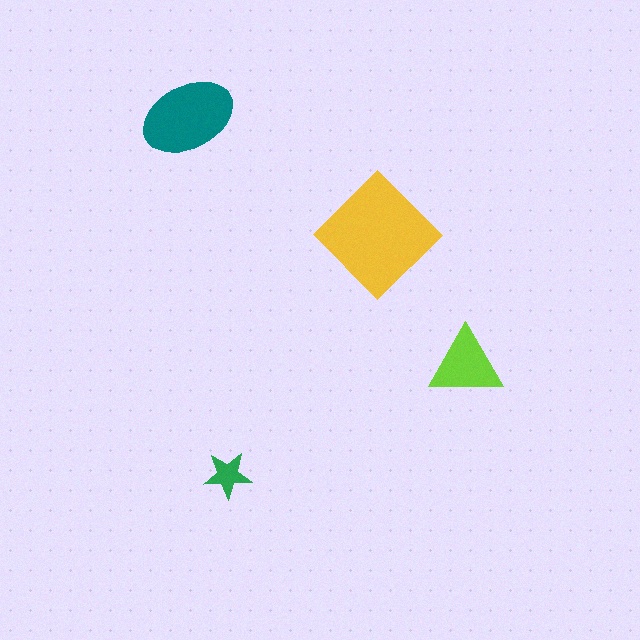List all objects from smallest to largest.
The green star, the lime triangle, the teal ellipse, the yellow diamond.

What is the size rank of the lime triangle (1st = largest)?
3rd.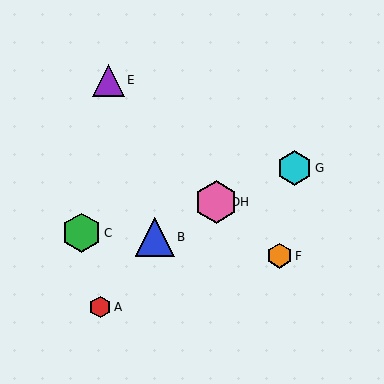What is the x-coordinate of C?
Object C is at x≈82.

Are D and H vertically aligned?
Yes, both are at x≈216.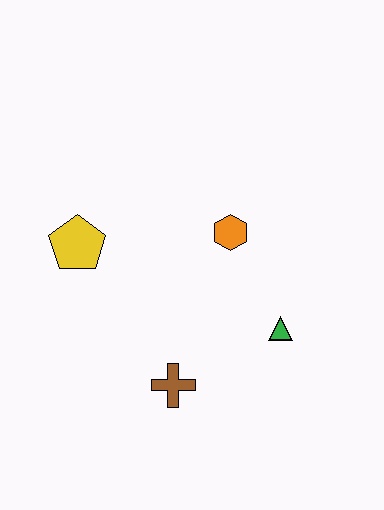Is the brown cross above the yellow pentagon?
No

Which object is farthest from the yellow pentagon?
The green triangle is farthest from the yellow pentagon.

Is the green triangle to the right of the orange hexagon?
Yes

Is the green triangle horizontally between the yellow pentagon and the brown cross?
No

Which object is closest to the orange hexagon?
The green triangle is closest to the orange hexagon.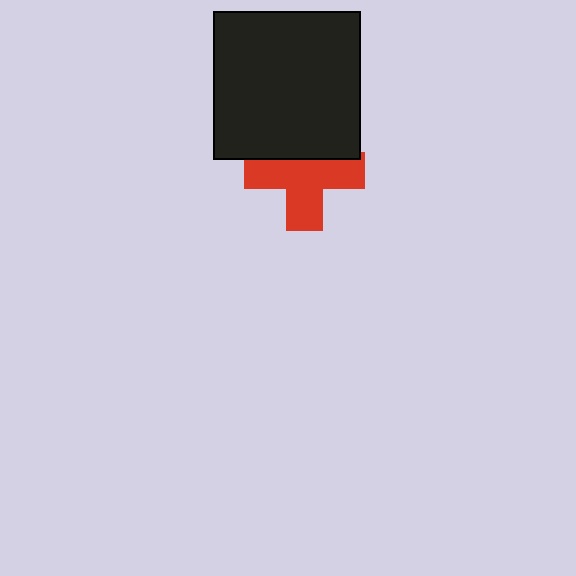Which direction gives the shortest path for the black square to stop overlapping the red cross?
Moving up gives the shortest separation.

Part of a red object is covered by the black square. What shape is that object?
It is a cross.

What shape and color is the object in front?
The object in front is a black square.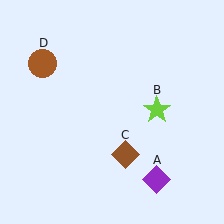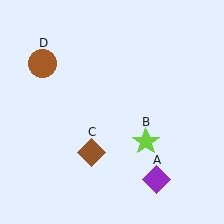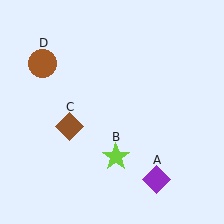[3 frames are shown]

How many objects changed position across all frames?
2 objects changed position: lime star (object B), brown diamond (object C).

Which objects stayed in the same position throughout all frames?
Purple diamond (object A) and brown circle (object D) remained stationary.